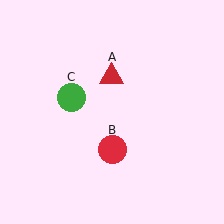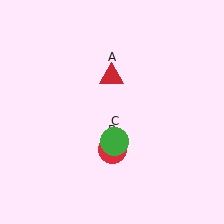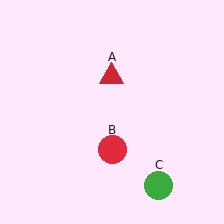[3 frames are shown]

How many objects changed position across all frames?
1 object changed position: green circle (object C).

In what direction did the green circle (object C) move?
The green circle (object C) moved down and to the right.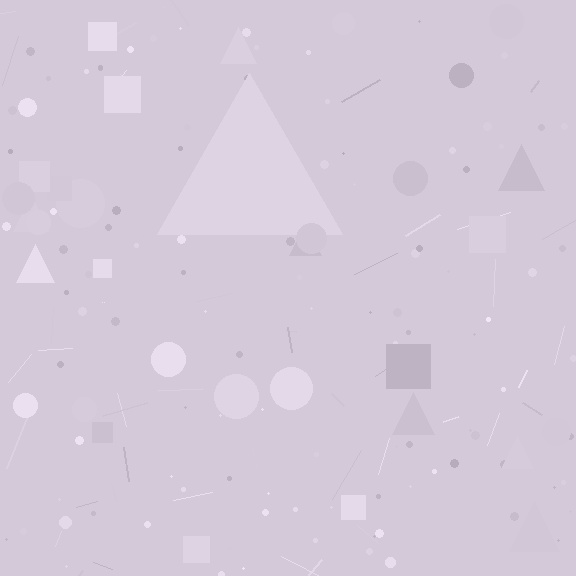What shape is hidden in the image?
A triangle is hidden in the image.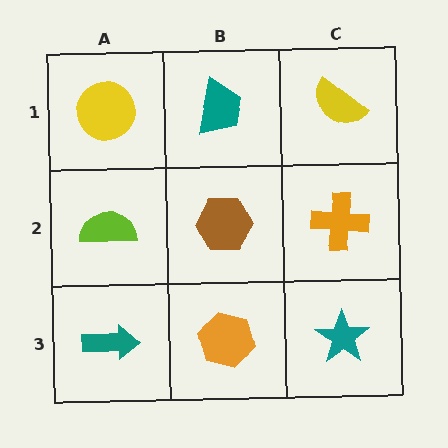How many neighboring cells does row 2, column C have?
3.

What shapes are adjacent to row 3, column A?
A lime semicircle (row 2, column A), an orange hexagon (row 3, column B).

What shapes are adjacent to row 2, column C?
A yellow semicircle (row 1, column C), a teal star (row 3, column C), a brown hexagon (row 2, column B).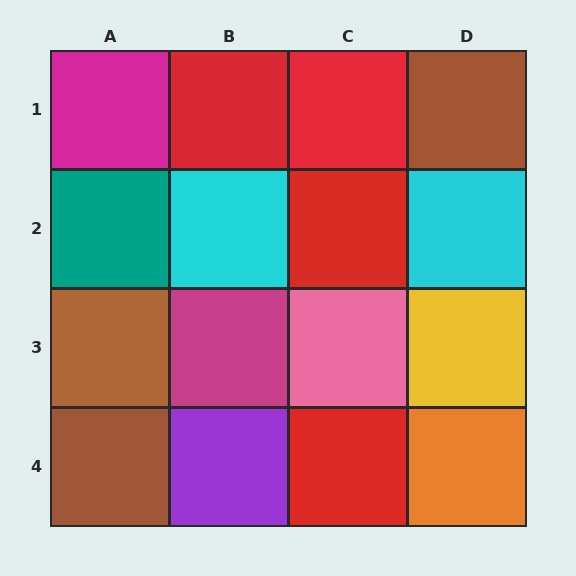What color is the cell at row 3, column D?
Yellow.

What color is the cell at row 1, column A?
Magenta.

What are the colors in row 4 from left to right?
Brown, purple, red, orange.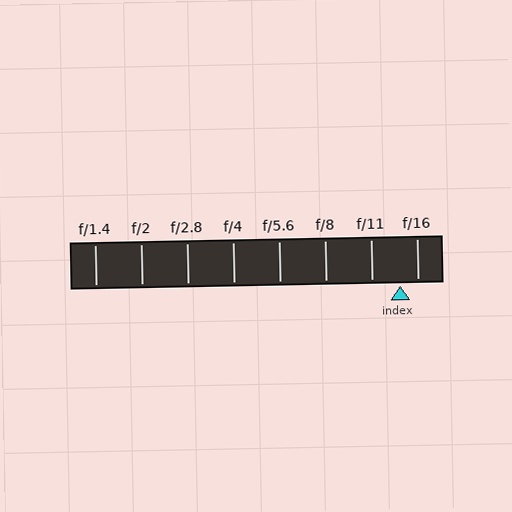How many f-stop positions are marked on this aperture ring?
There are 8 f-stop positions marked.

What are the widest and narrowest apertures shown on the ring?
The widest aperture shown is f/1.4 and the narrowest is f/16.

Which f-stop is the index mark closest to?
The index mark is closest to f/16.